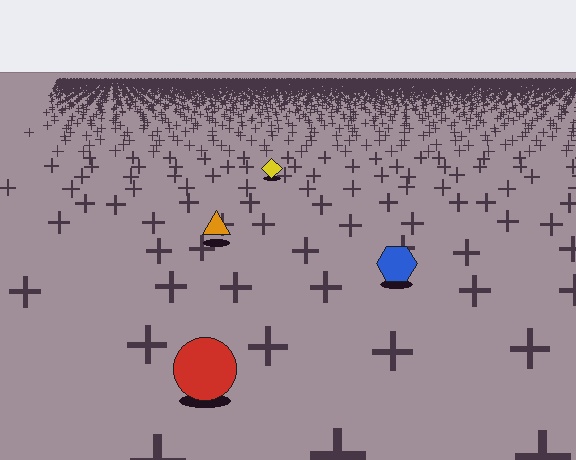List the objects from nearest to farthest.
From nearest to farthest: the red circle, the blue hexagon, the orange triangle, the yellow diamond.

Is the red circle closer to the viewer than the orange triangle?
Yes. The red circle is closer — you can tell from the texture gradient: the ground texture is coarser near it.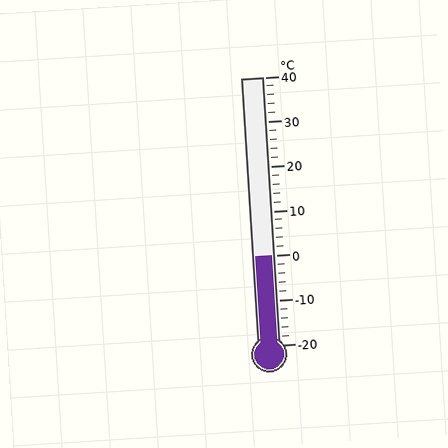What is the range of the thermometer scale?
The thermometer scale ranges from -20°C to 40°C.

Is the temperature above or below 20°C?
The temperature is below 20°C.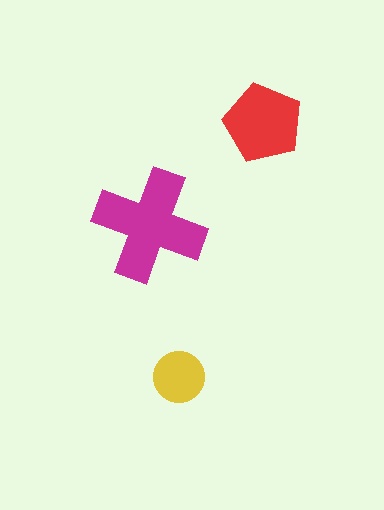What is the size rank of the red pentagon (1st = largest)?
2nd.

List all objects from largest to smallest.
The magenta cross, the red pentagon, the yellow circle.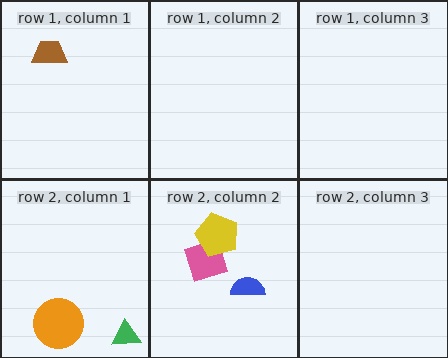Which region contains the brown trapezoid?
The row 1, column 1 region.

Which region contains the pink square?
The row 2, column 2 region.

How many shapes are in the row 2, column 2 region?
3.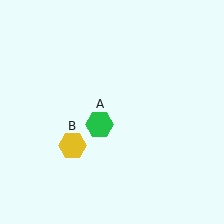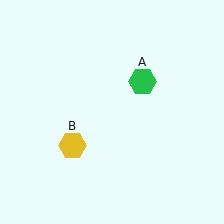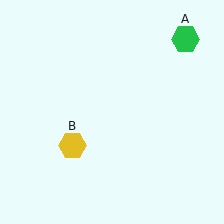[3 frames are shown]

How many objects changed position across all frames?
1 object changed position: green hexagon (object A).